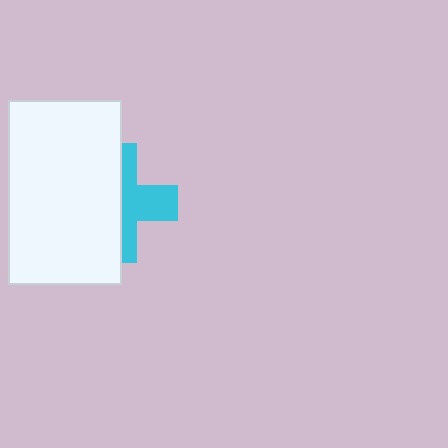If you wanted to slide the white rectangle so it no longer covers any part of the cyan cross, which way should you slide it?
Slide it left — that is the most direct way to separate the two shapes.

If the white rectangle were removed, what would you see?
You would see the complete cyan cross.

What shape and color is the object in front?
The object in front is a white rectangle.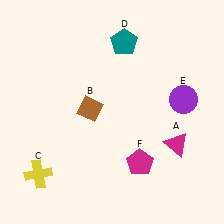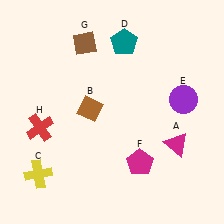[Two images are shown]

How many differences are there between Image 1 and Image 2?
There are 2 differences between the two images.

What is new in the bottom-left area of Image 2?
A red cross (H) was added in the bottom-left area of Image 2.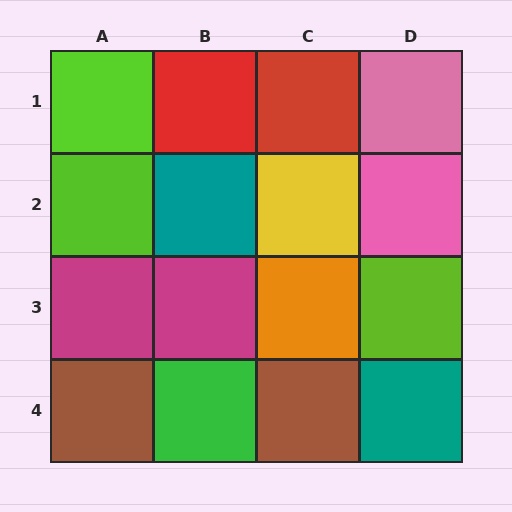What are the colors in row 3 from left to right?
Magenta, magenta, orange, lime.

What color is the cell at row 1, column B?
Red.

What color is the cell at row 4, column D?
Teal.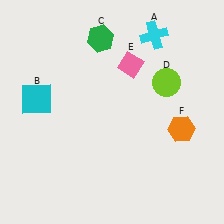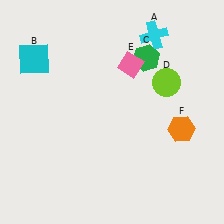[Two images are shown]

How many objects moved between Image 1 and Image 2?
2 objects moved between the two images.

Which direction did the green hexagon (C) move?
The green hexagon (C) moved right.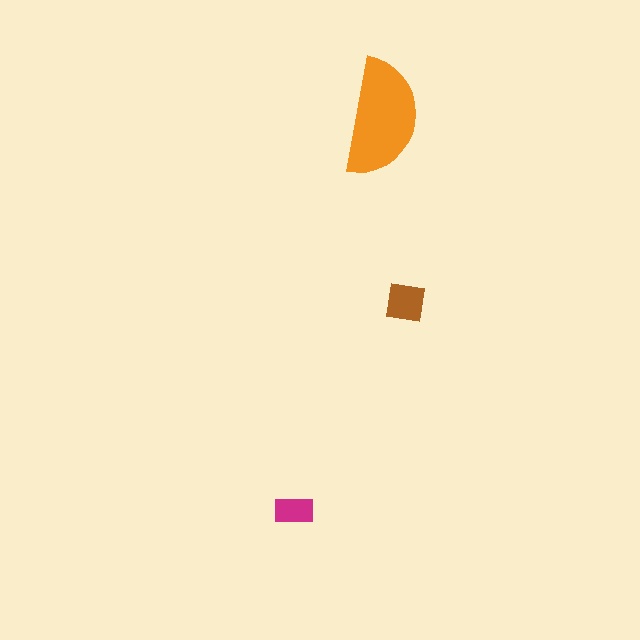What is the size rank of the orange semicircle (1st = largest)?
1st.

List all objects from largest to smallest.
The orange semicircle, the brown square, the magenta rectangle.